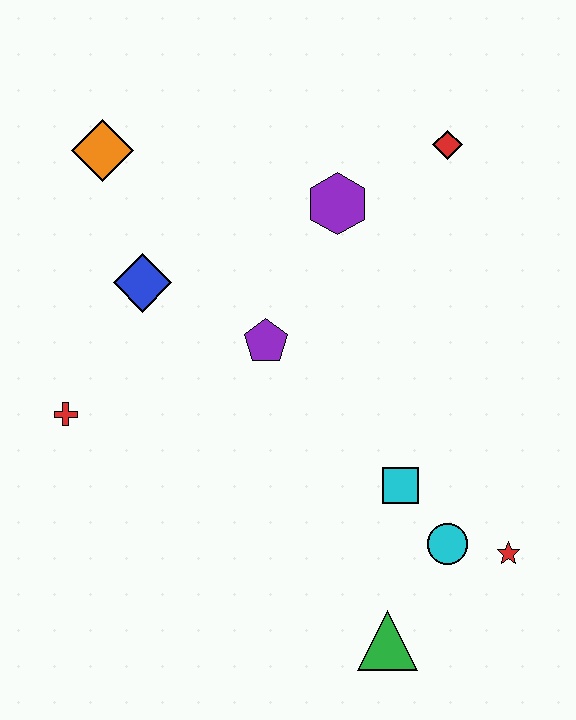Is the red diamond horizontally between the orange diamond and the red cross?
No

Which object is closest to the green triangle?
The cyan circle is closest to the green triangle.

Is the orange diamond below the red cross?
No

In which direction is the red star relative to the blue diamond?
The red star is to the right of the blue diamond.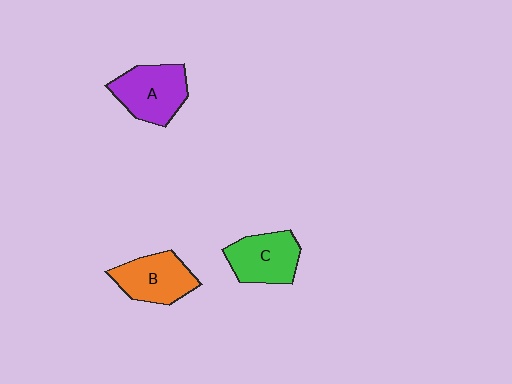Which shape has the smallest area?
Shape C (green).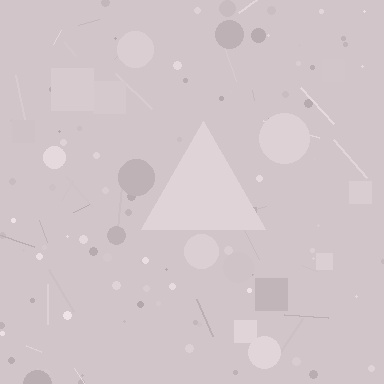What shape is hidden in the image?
A triangle is hidden in the image.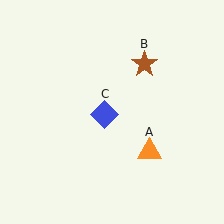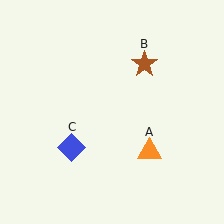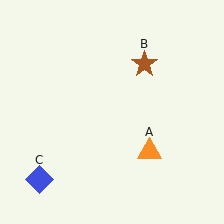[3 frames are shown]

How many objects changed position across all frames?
1 object changed position: blue diamond (object C).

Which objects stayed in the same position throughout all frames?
Orange triangle (object A) and brown star (object B) remained stationary.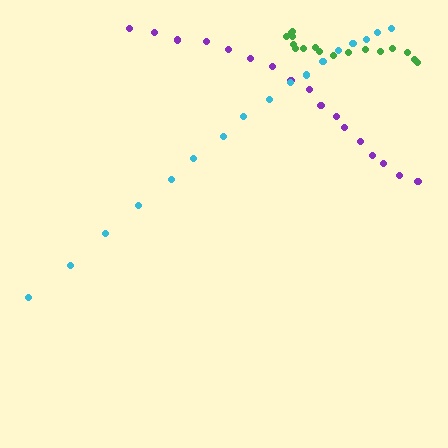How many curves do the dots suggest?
There are 3 distinct paths.